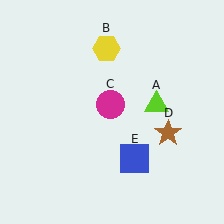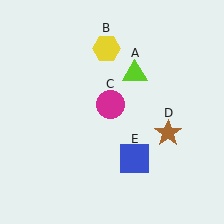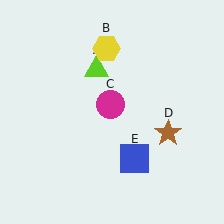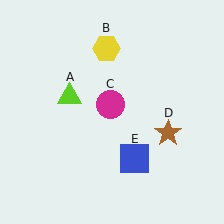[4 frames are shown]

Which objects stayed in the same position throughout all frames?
Yellow hexagon (object B) and magenta circle (object C) and brown star (object D) and blue square (object E) remained stationary.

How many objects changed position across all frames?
1 object changed position: lime triangle (object A).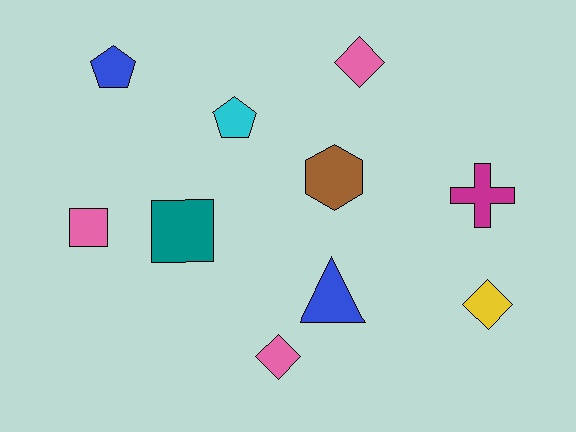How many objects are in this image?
There are 10 objects.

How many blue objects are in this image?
There are 2 blue objects.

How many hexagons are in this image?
There is 1 hexagon.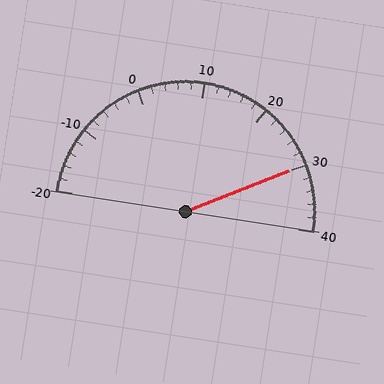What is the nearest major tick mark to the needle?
The nearest major tick mark is 30.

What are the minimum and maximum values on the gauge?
The gauge ranges from -20 to 40.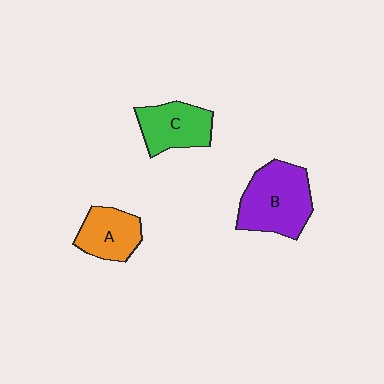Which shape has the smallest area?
Shape A (orange).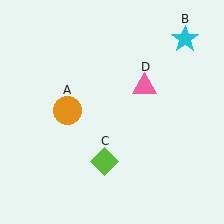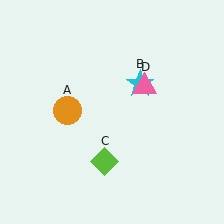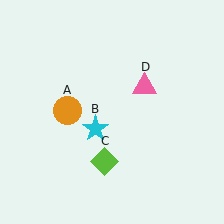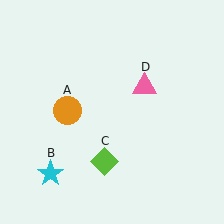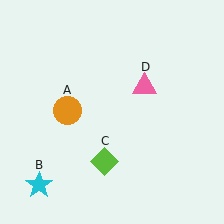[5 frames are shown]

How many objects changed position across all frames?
1 object changed position: cyan star (object B).